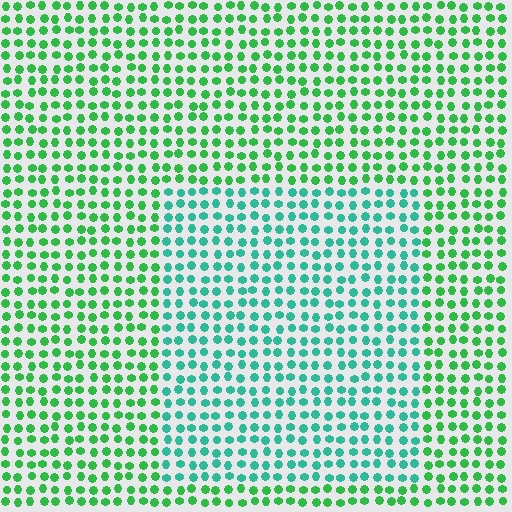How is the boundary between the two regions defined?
The boundary is defined purely by a slight shift in hue (about 37 degrees). Spacing, size, and orientation are identical on both sides.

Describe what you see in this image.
The image is filled with small green elements in a uniform arrangement. A rectangle-shaped region is visible where the elements are tinted to a slightly different hue, forming a subtle color boundary.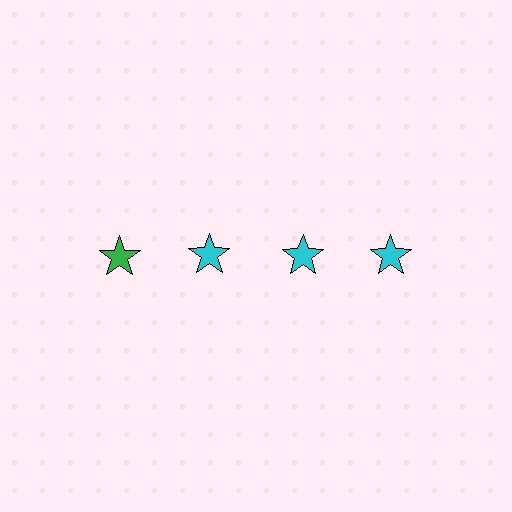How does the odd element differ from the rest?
It has a different color: green instead of cyan.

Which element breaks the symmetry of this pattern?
The green star in the top row, leftmost column breaks the symmetry. All other shapes are cyan stars.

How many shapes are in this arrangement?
There are 4 shapes arranged in a grid pattern.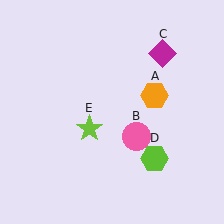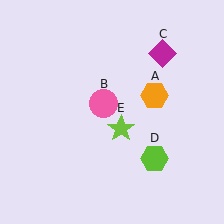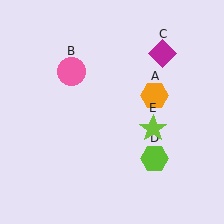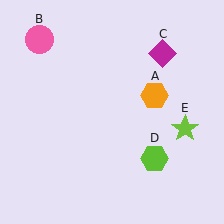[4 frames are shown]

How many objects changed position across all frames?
2 objects changed position: pink circle (object B), lime star (object E).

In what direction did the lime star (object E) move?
The lime star (object E) moved right.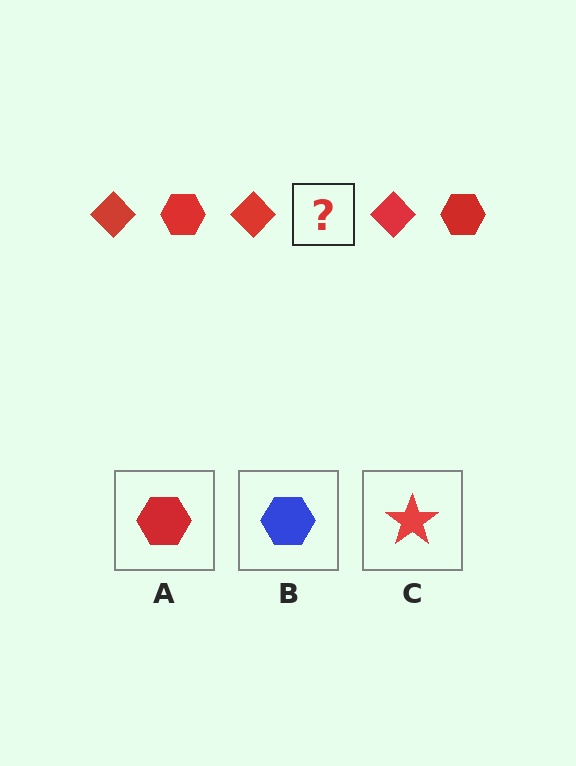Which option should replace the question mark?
Option A.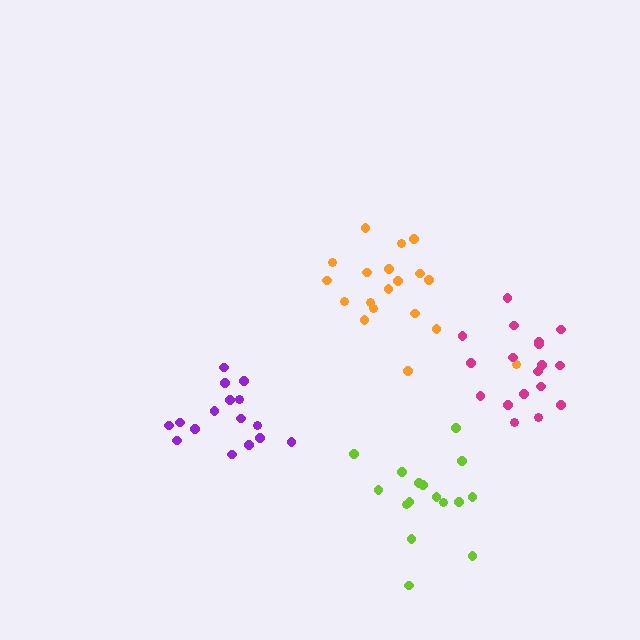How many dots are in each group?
Group 1: 16 dots, Group 2: 16 dots, Group 3: 19 dots, Group 4: 18 dots (69 total).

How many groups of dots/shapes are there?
There are 4 groups.